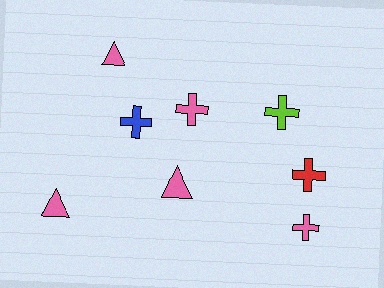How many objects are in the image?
There are 8 objects.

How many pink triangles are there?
There are 3 pink triangles.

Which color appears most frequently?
Pink, with 5 objects.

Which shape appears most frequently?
Cross, with 5 objects.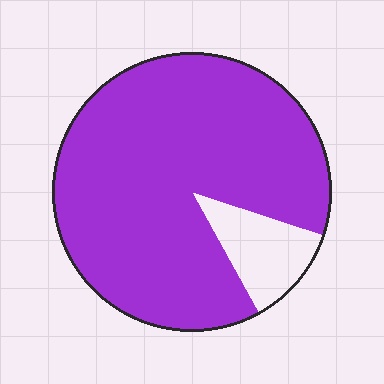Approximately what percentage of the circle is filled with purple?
Approximately 90%.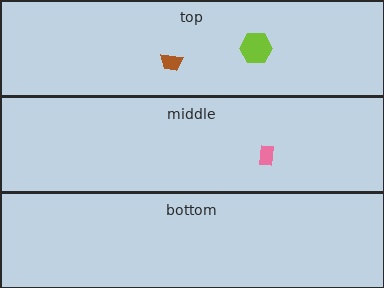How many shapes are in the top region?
2.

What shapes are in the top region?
The brown trapezoid, the lime hexagon.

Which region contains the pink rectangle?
The middle region.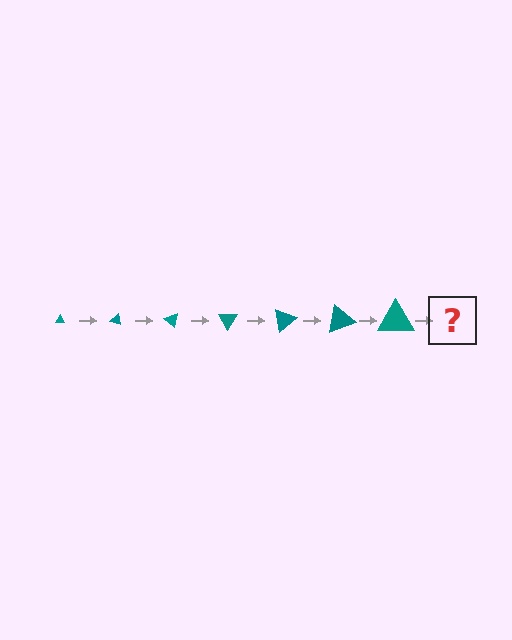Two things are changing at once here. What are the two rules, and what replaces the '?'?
The two rules are that the triangle grows larger each step and it rotates 20 degrees each step. The '?' should be a triangle, larger than the previous one and rotated 140 degrees from the start.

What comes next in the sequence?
The next element should be a triangle, larger than the previous one and rotated 140 degrees from the start.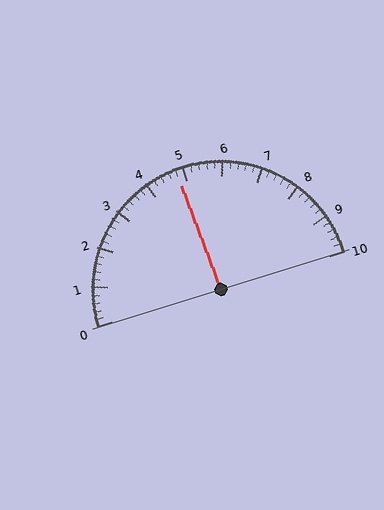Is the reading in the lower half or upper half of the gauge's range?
The reading is in the lower half of the range (0 to 10).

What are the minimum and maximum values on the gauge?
The gauge ranges from 0 to 10.